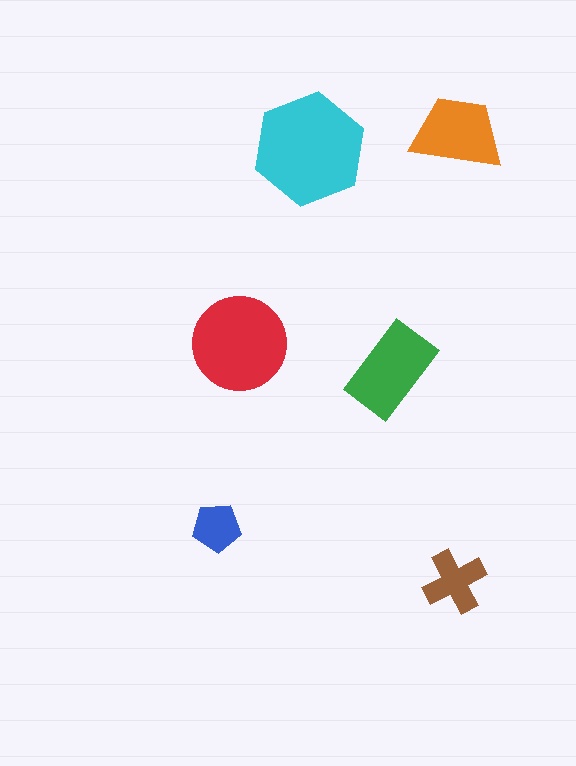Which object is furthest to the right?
The orange trapezoid is rightmost.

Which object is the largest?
The cyan hexagon.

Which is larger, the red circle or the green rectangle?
The red circle.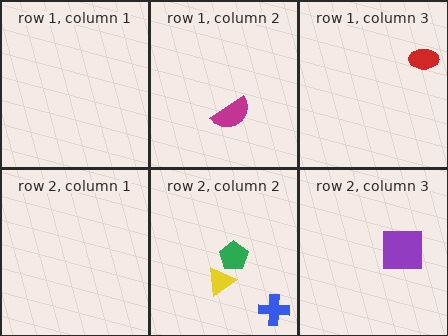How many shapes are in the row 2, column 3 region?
1.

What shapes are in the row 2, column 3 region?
The purple square.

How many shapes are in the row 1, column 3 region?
1.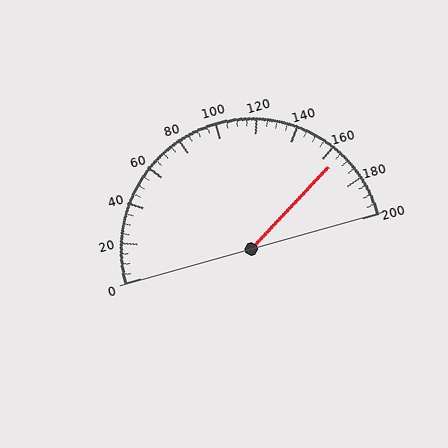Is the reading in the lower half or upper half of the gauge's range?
The reading is in the upper half of the range (0 to 200).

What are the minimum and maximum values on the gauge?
The gauge ranges from 0 to 200.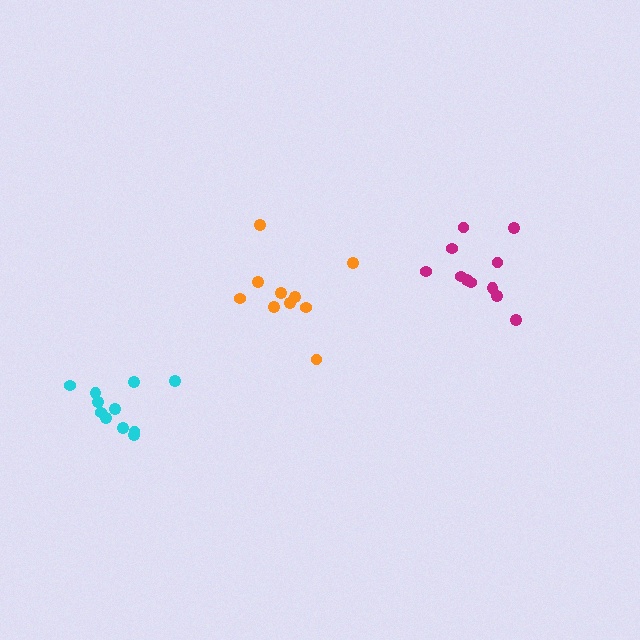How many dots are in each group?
Group 1: 11 dots, Group 2: 11 dots, Group 3: 10 dots (32 total).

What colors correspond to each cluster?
The clusters are colored: magenta, cyan, orange.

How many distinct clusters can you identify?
There are 3 distinct clusters.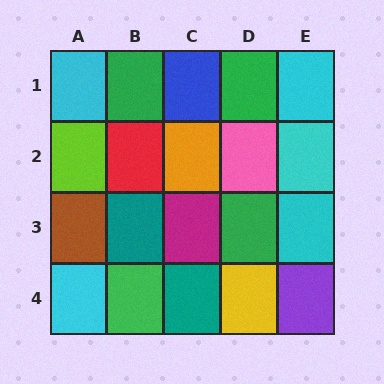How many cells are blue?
1 cell is blue.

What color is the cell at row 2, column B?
Red.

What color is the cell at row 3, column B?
Teal.